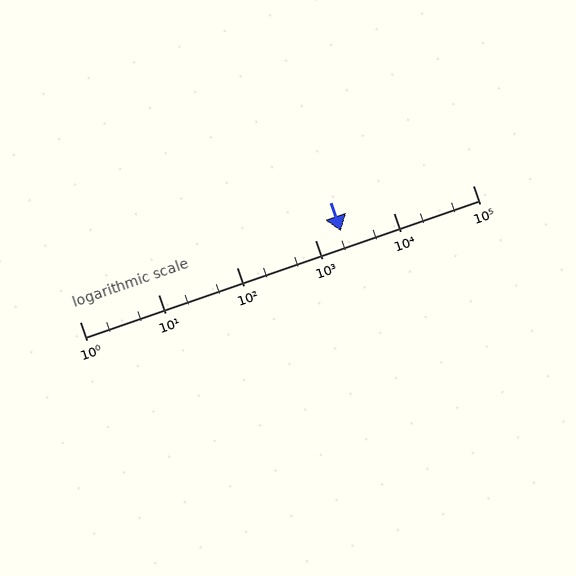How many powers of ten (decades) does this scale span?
The scale spans 5 decades, from 1 to 100000.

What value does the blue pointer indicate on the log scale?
The pointer indicates approximately 2100.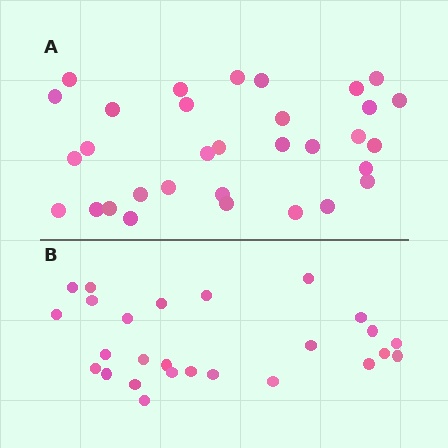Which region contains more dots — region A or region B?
Region A (the top region) has more dots.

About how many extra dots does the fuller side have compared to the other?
Region A has about 6 more dots than region B.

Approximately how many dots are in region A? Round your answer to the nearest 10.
About 30 dots. (The exact count is 32, which rounds to 30.)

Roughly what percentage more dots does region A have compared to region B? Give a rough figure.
About 25% more.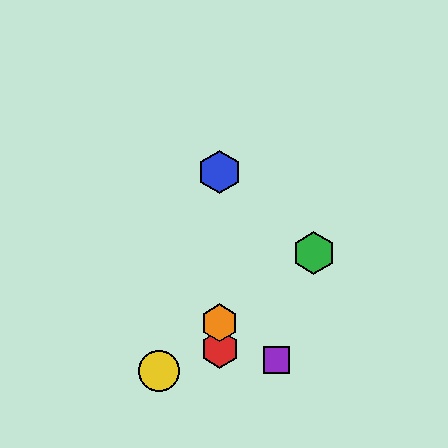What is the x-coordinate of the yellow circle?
The yellow circle is at x≈159.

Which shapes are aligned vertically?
The red hexagon, the blue hexagon, the orange hexagon are aligned vertically.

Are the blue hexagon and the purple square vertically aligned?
No, the blue hexagon is at x≈220 and the purple square is at x≈277.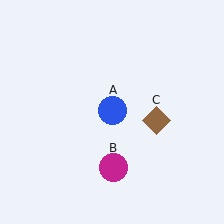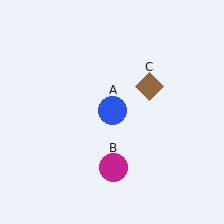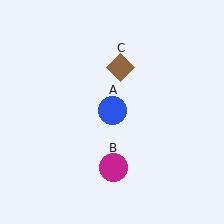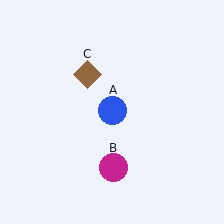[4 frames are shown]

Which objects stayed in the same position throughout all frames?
Blue circle (object A) and magenta circle (object B) remained stationary.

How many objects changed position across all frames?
1 object changed position: brown diamond (object C).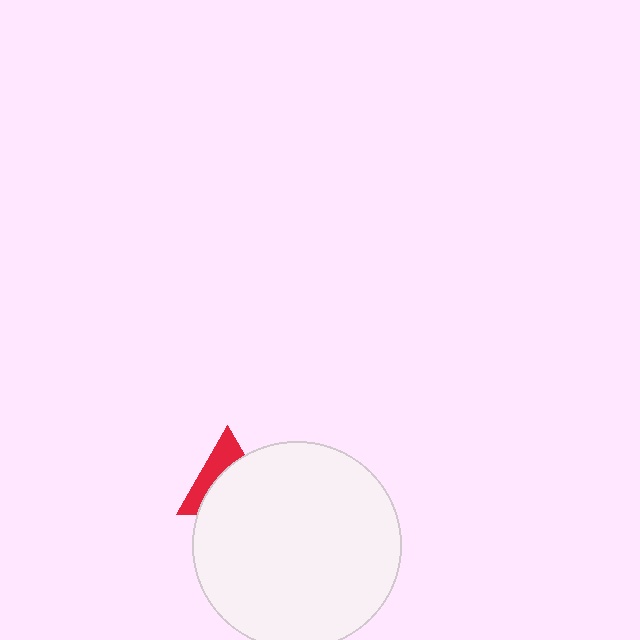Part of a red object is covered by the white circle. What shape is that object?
It is a triangle.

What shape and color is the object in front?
The object in front is a white circle.